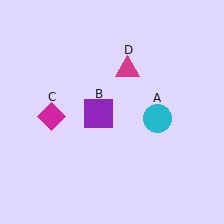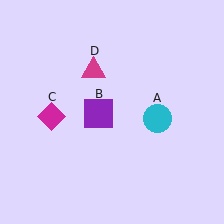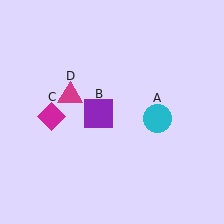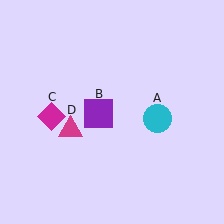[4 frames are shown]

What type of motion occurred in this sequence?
The magenta triangle (object D) rotated counterclockwise around the center of the scene.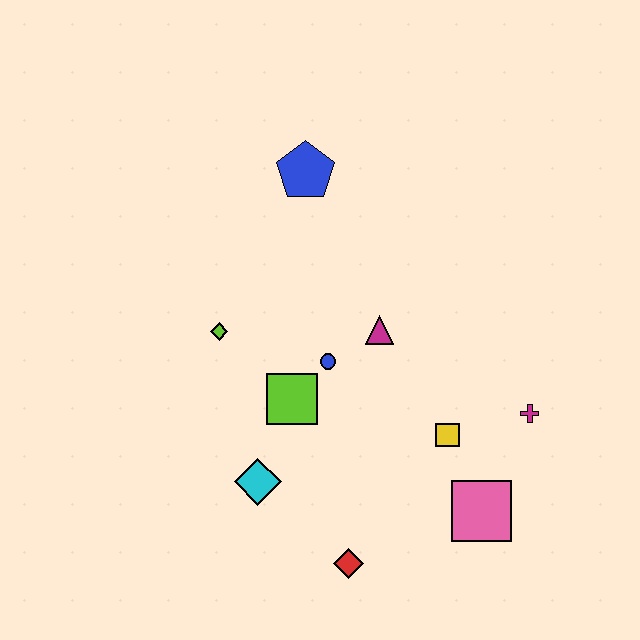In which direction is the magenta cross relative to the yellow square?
The magenta cross is to the right of the yellow square.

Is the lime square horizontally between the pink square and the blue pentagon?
No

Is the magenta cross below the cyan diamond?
No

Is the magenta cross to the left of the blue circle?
No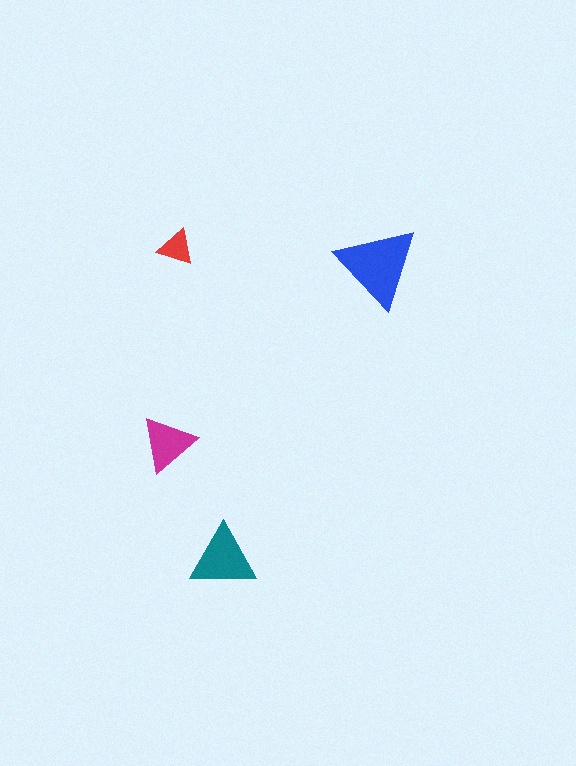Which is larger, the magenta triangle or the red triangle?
The magenta one.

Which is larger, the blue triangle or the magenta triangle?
The blue one.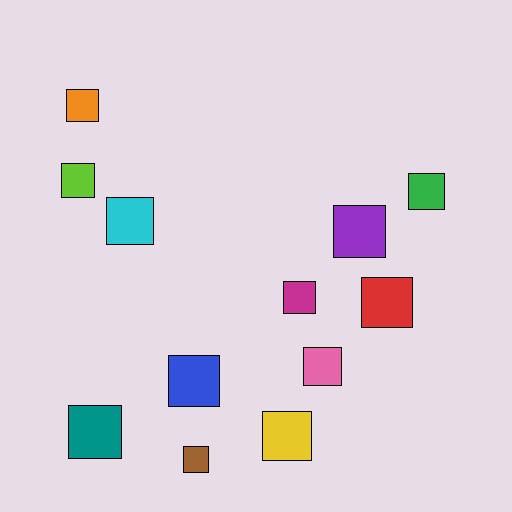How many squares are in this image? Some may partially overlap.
There are 12 squares.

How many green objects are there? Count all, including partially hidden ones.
There is 1 green object.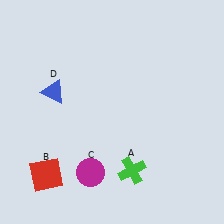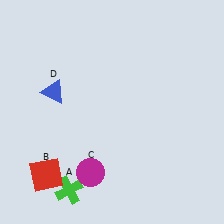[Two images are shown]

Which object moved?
The green cross (A) moved left.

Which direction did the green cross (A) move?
The green cross (A) moved left.